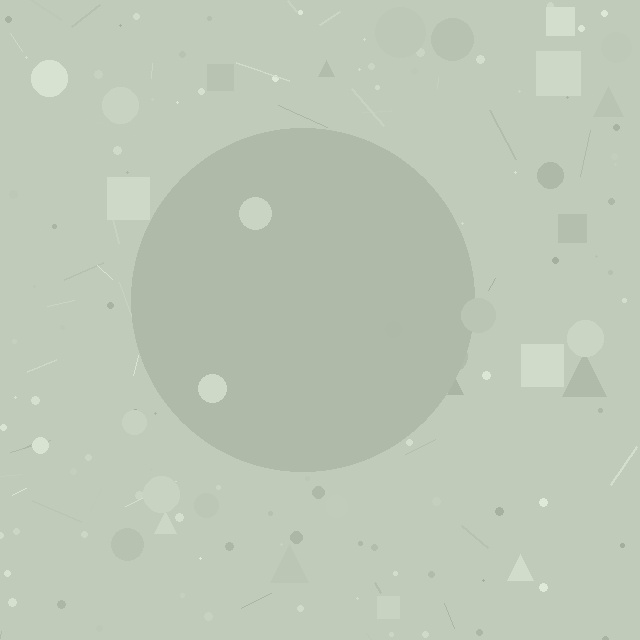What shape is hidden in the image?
A circle is hidden in the image.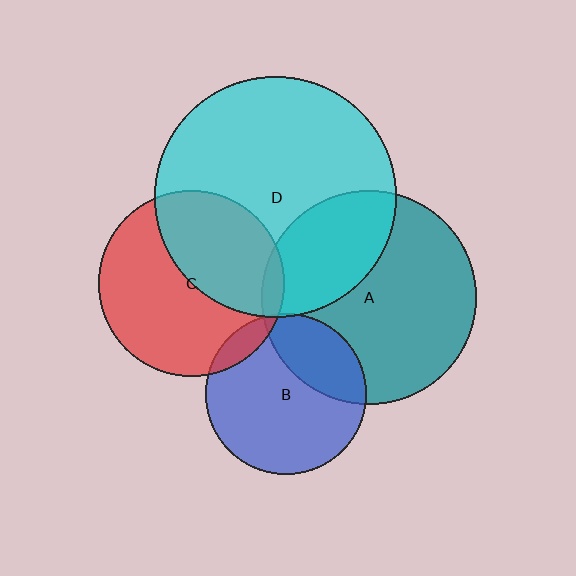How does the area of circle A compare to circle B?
Approximately 1.8 times.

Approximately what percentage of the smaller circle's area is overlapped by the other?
Approximately 5%.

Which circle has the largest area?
Circle D (cyan).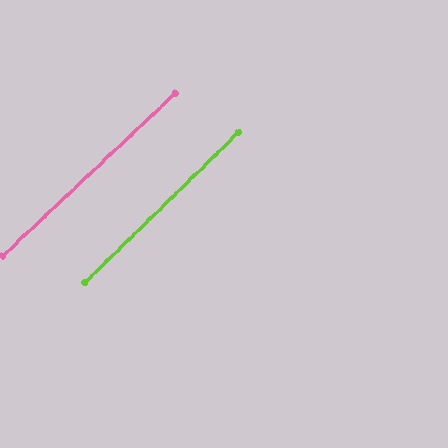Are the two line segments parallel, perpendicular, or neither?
Parallel — their directions differ by only 1.0°.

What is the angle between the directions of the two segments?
Approximately 1 degree.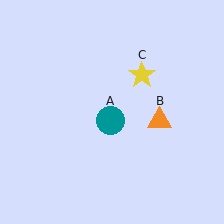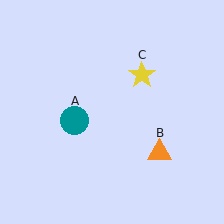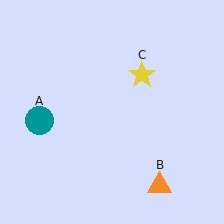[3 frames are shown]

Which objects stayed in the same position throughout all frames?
Yellow star (object C) remained stationary.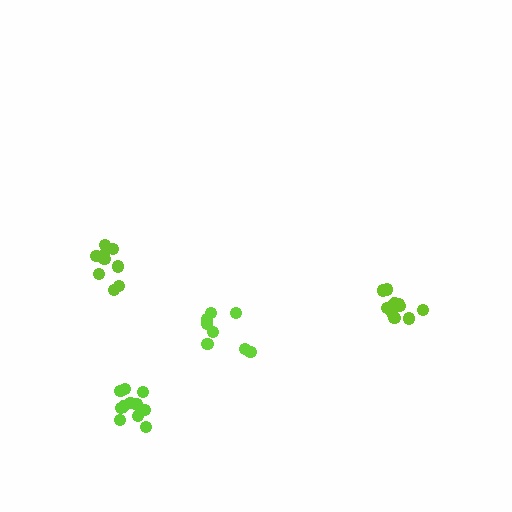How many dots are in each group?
Group 1: 11 dots, Group 2: 8 dots, Group 3: 11 dots, Group 4: 9 dots (39 total).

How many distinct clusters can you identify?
There are 4 distinct clusters.